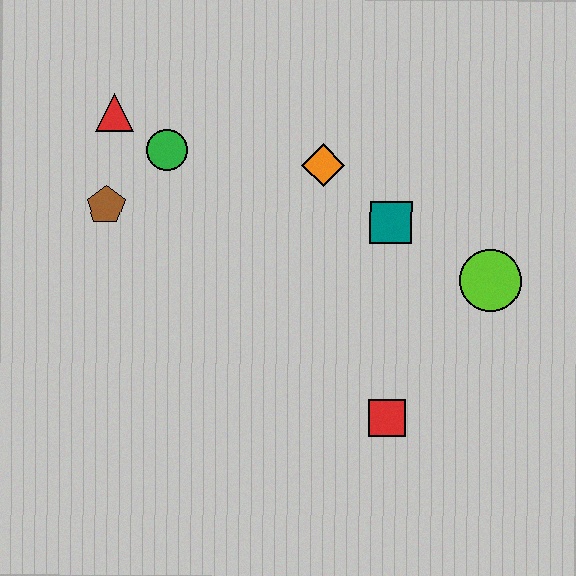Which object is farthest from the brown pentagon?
The lime circle is farthest from the brown pentagon.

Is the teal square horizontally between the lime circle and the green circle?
Yes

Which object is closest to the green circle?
The red triangle is closest to the green circle.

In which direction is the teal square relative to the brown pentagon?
The teal square is to the right of the brown pentagon.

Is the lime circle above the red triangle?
No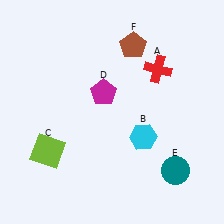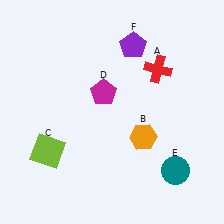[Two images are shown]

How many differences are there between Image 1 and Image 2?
There are 2 differences between the two images.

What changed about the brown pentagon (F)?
In Image 1, F is brown. In Image 2, it changed to purple.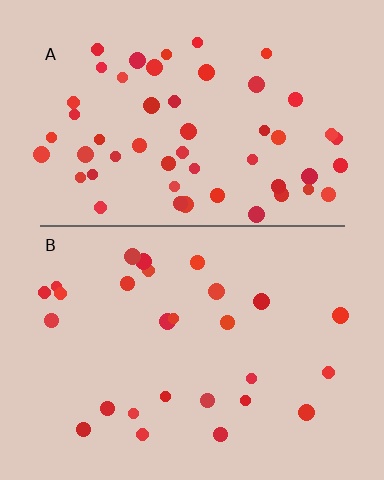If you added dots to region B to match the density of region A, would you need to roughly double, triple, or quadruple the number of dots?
Approximately double.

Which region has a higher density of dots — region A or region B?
A (the top).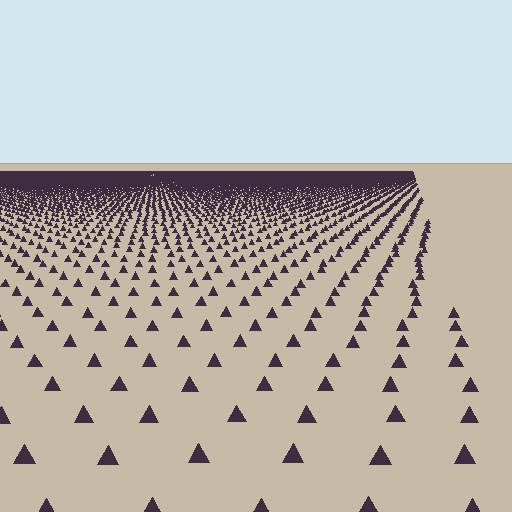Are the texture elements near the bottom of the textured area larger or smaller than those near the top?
Larger. Near the bottom, elements are closer to the viewer and appear at a bigger on-screen size.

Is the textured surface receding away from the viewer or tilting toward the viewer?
The surface is receding away from the viewer. Texture elements get smaller and denser toward the top.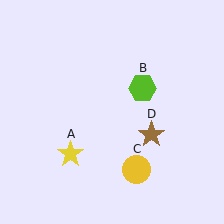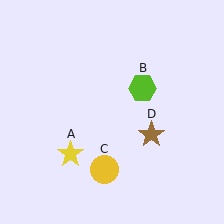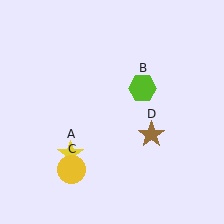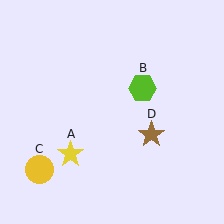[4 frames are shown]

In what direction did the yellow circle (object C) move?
The yellow circle (object C) moved left.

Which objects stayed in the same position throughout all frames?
Yellow star (object A) and lime hexagon (object B) and brown star (object D) remained stationary.